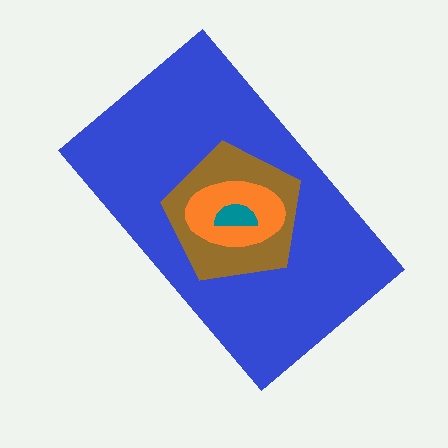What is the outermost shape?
The blue rectangle.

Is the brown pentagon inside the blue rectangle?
Yes.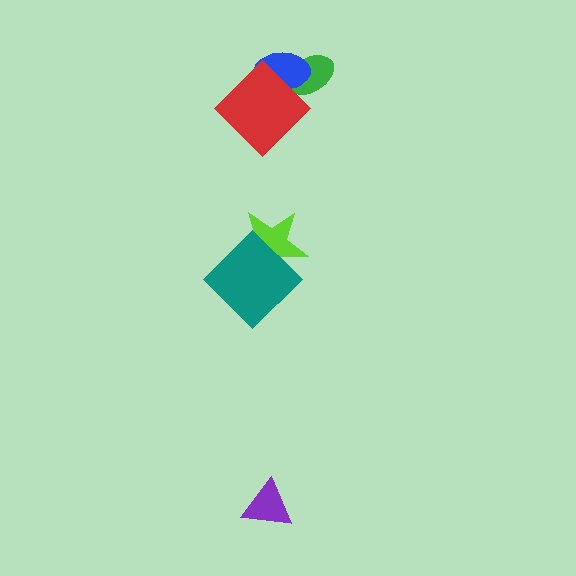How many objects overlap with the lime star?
1 object overlaps with the lime star.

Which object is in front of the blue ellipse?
The red diamond is in front of the blue ellipse.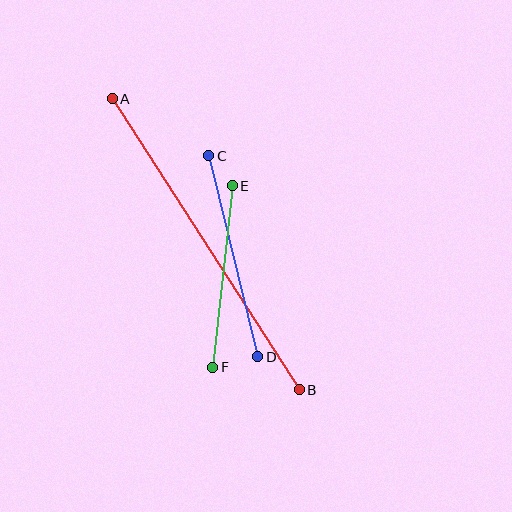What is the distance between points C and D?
The distance is approximately 207 pixels.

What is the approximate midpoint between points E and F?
The midpoint is at approximately (223, 277) pixels.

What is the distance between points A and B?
The distance is approximately 346 pixels.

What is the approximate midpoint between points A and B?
The midpoint is at approximately (206, 244) pixels.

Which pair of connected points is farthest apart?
Points A and B are farthest apart.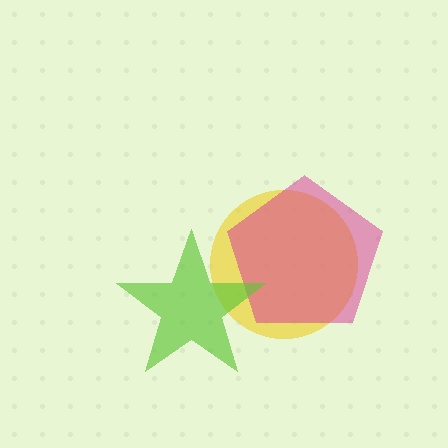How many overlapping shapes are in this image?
There are 3 overlapping shapes in the image.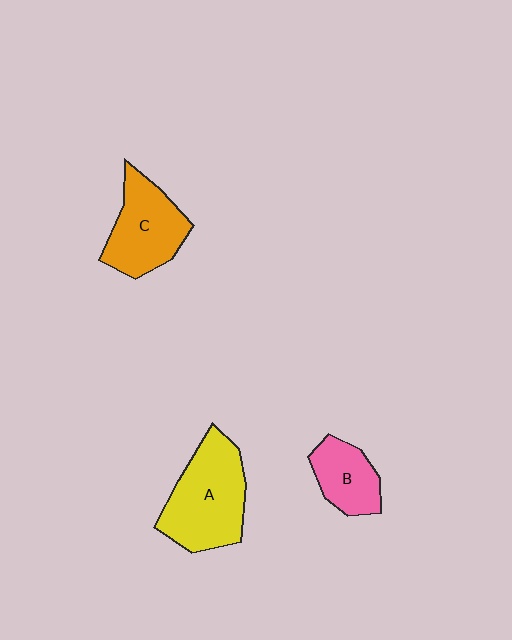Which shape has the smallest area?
Shape B (pink).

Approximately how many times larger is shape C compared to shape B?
Approximately 1.5 times.